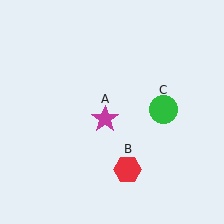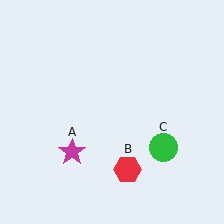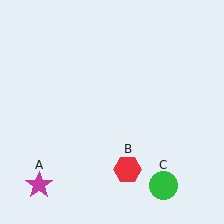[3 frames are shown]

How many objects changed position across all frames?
2 objects changed position: magenta star (object A), green circle (object C).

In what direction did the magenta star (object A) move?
The magenta star (object A) moved down and to the left.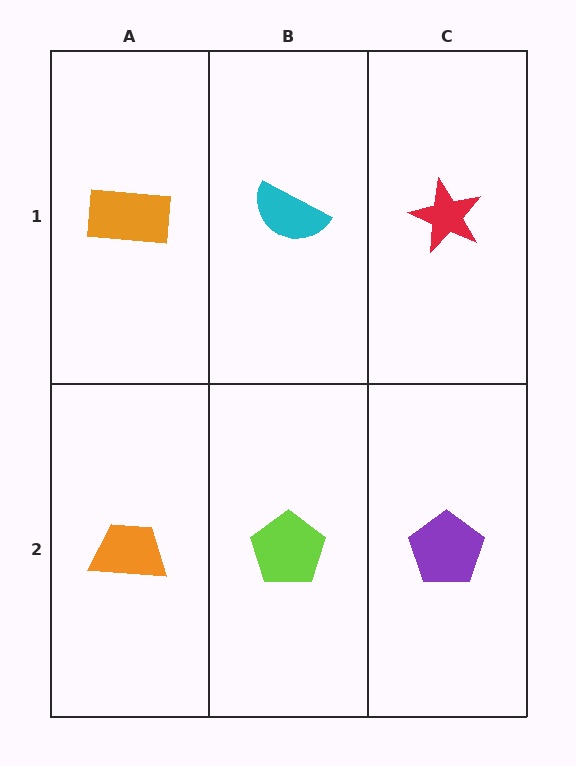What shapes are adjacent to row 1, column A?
An orange trapezoid (row 2, column A), a cyan semicircle (row 1, column B).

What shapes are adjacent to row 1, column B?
A lime pentagon (row 2, column B), an orange rectangle (row 1, column A), a red star (row 1, column C).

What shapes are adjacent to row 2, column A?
An orange rectangle (row 1, column A), a lime pentagon (row 2, column B).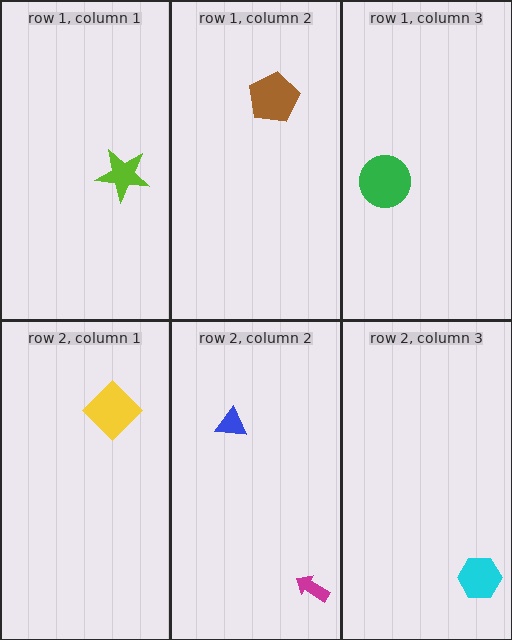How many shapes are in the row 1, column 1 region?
1.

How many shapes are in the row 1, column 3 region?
1.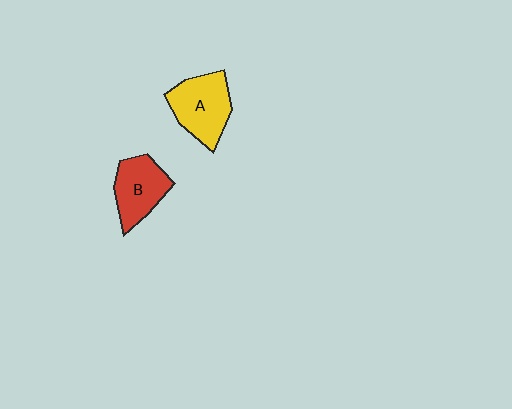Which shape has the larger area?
Shape A (yellow).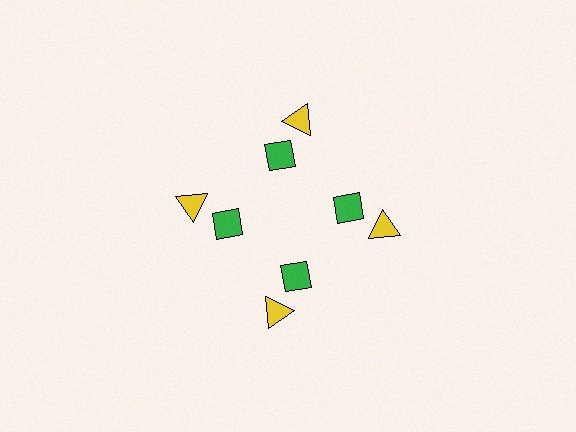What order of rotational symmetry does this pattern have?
This pattern has 4-fold rotational symmetry.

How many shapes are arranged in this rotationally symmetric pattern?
There are 8 shapes, arranged in 4 groups of 2.